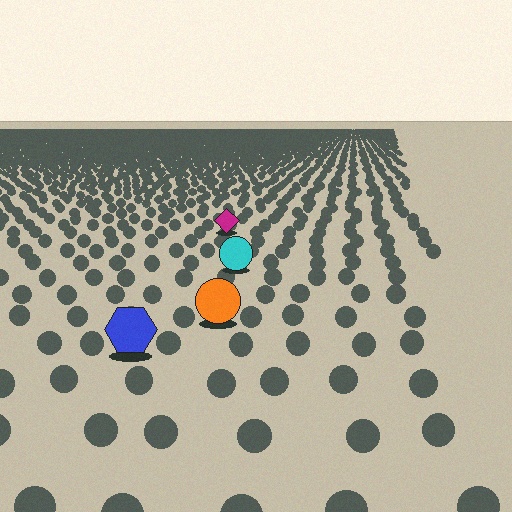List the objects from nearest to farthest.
From nearest to farthest: the blue hexagon, the orange circle, the cyan circle, the magenta diamond.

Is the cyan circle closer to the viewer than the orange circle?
No. The orange circle is closer — you can tell from the texture gradient: the ground texture is coarser near it.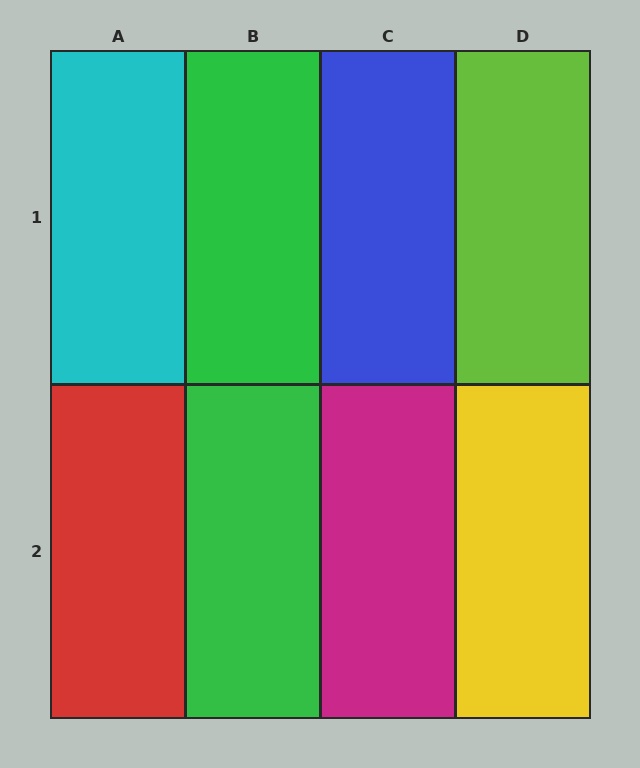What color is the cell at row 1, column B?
Green.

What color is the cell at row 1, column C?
Blue.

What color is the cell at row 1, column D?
Lime.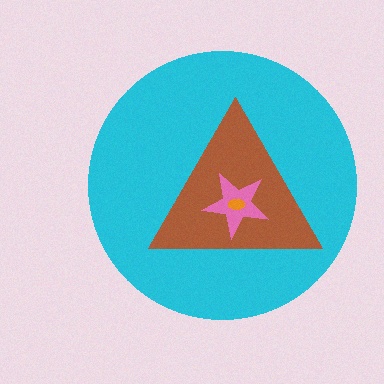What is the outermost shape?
The cyan circle.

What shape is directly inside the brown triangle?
The pink star.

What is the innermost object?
The orange ellipse.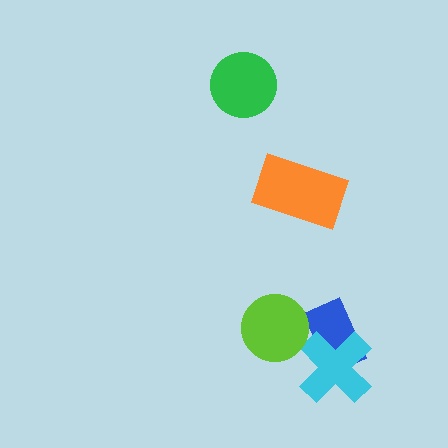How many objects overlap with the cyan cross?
1 object overlaps with the cyan cross.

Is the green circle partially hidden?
No, no other shape covers it.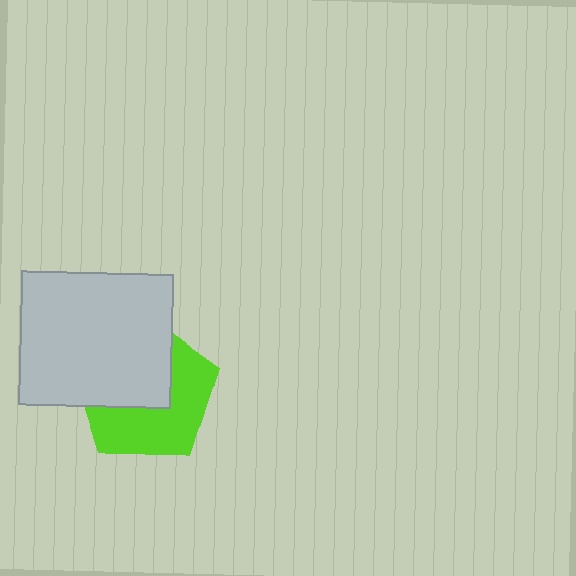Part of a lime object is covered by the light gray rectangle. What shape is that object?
It is a pentagon.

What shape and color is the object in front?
The object in front is a light gray rectangle.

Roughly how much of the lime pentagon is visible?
About half of it is visible (roughly 52%).